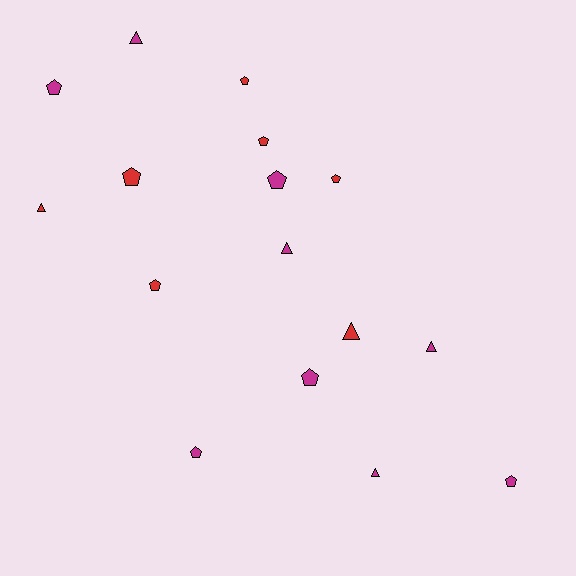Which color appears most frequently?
Magenta, with 9 objects.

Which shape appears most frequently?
Pentagon, with 10 objects.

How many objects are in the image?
There are 16 objects.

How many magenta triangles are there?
There are 4 magenta triangles.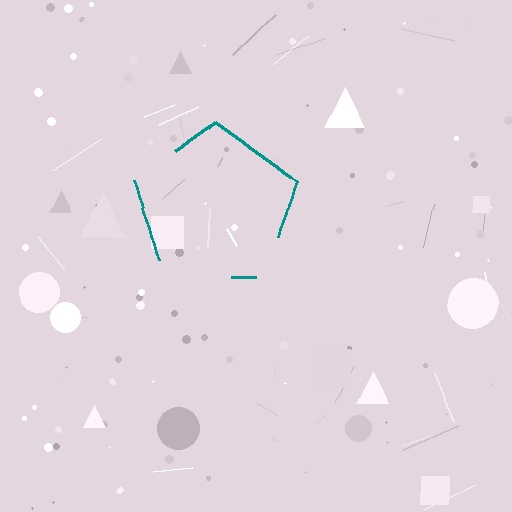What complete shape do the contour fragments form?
The contour fragments form a pentagon.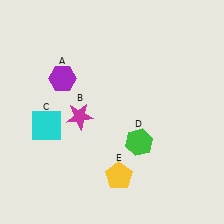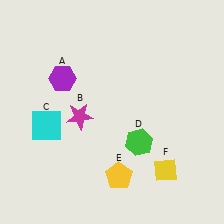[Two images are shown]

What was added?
A yellow diamond (F) was added in Image 2.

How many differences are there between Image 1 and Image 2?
There is 1 difference between the two images.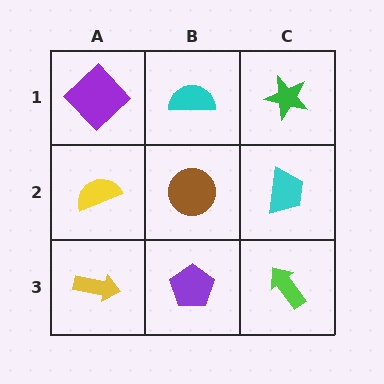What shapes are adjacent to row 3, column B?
A brown circle (row 2, column B), a yellow arrow (row 3, column A), a lime arrow (row 3, column C).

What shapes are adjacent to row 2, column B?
A cyan semicircle (row 1, column B), a purple pentagon (row 3, column B), a yellow semicircle (row 2, column A), a cyan trapezoid (row 2, column C).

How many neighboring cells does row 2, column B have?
4.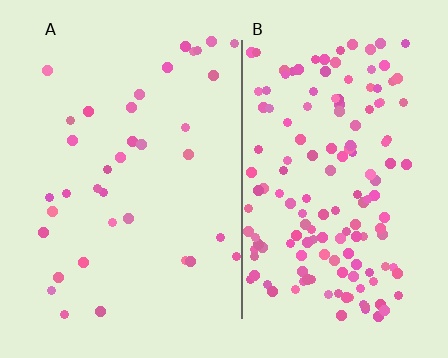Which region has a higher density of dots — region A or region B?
B (the right).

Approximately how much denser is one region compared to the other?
Approximately 4.2× — region B over region A.